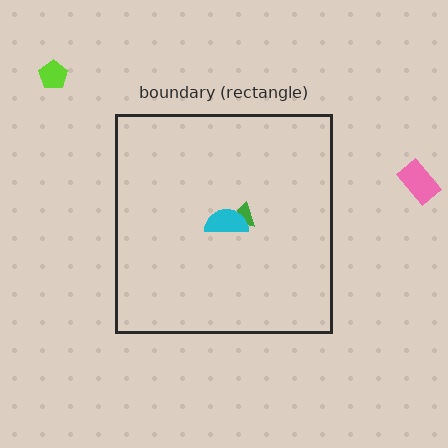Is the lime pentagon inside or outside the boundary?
Outside.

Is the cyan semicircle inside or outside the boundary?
Inside.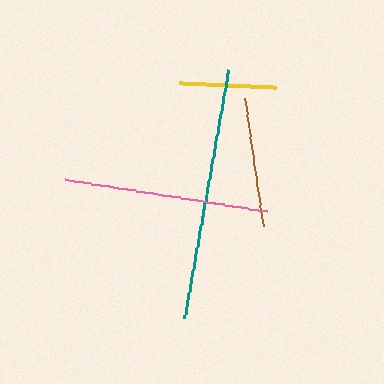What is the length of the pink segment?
The pink segment is approximately 204 pixels long.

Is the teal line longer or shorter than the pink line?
The teal line is longer than the pink line.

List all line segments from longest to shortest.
From longest to shortest: teal, pink, brown, yellow.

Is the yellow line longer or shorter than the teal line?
The teal line is longer than the yellow line.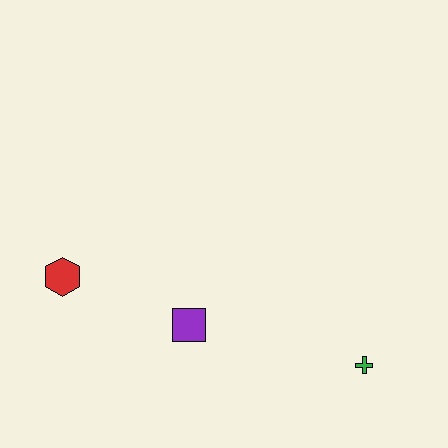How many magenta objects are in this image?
There are no magenta objects.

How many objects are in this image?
There are 3 objects.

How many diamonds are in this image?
There are no diamonds.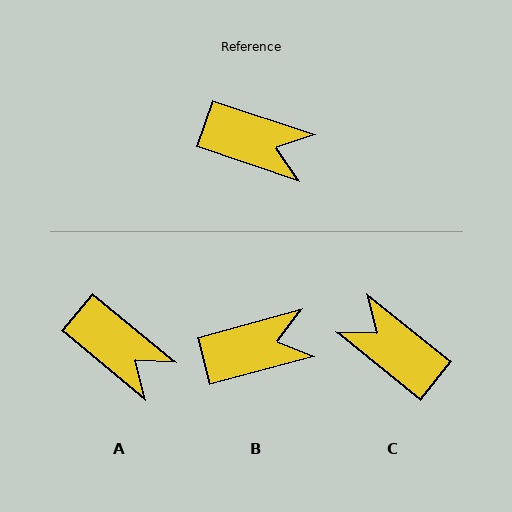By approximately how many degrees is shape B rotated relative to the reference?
Approximately 33 degrees counter-clockwise.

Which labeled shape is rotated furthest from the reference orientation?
C, about 159 degrees away.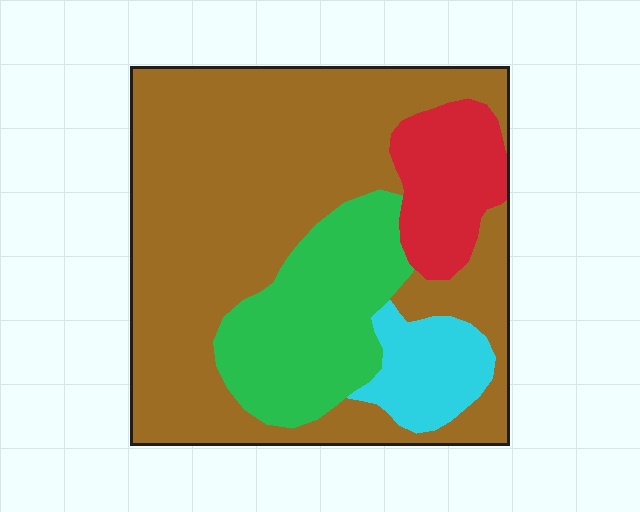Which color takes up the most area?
Brown, at roughly 60%.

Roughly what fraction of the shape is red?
Red takes up less than a quarter of the shape.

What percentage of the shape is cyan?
Cyan covers 8% of the shape.